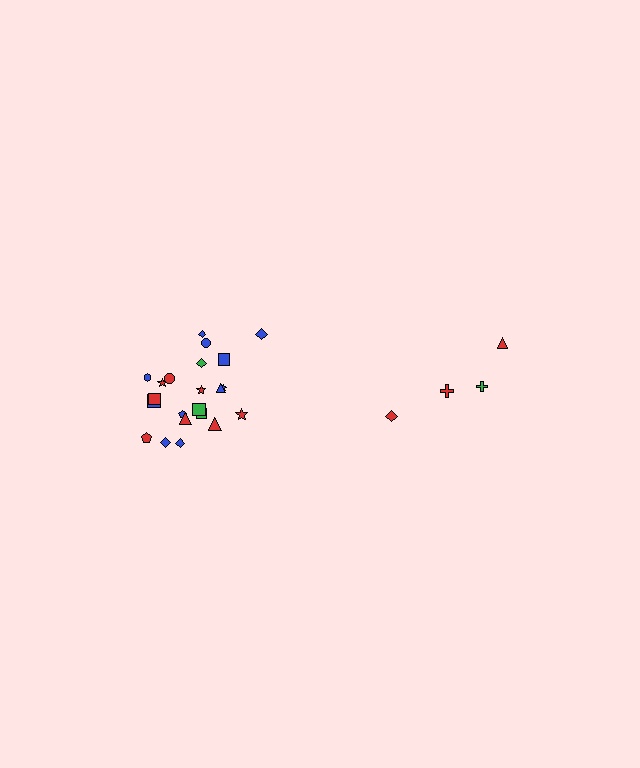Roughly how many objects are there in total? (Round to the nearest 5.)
Roughly 25 objects in total.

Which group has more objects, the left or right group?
The left group.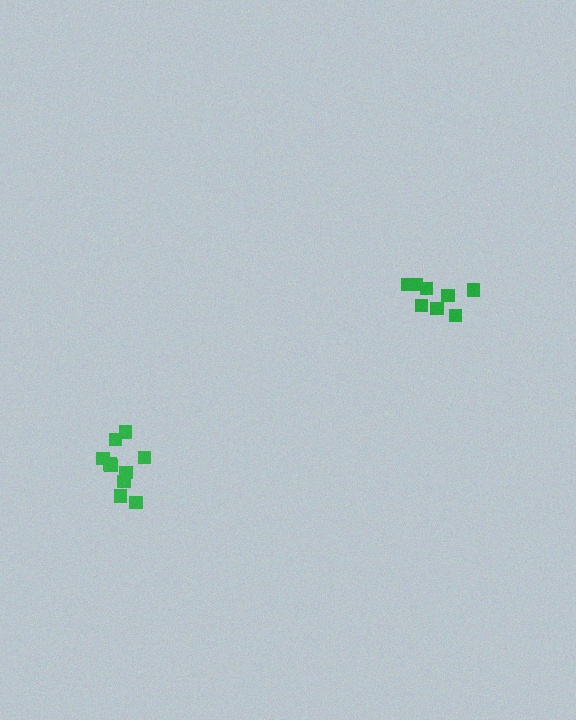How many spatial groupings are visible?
There are 2 spatial groupings.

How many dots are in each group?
Group 1: 8 dots, Group 2: 10 dots (18 total).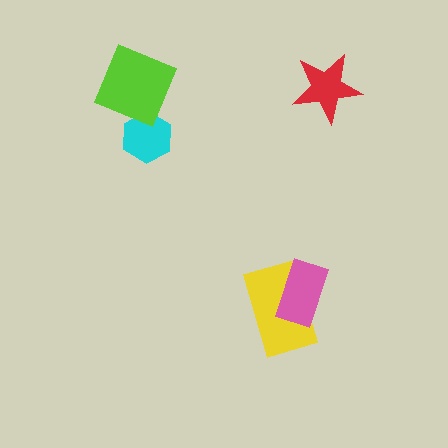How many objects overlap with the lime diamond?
1 object overlaps with the lime diamond.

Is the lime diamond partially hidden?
No, no other shape covers it.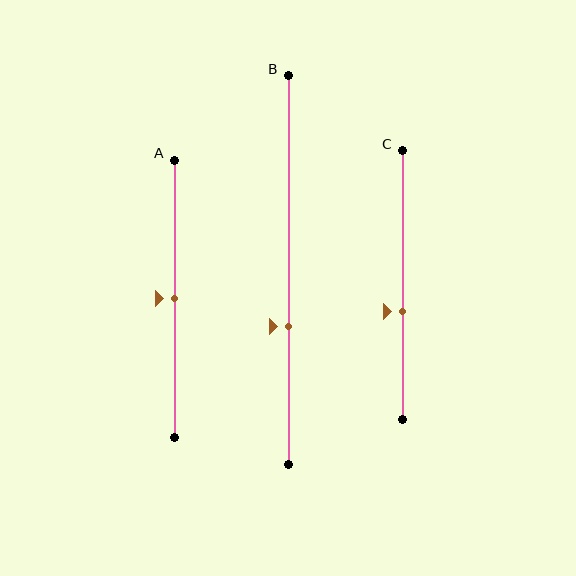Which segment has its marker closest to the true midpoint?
Segment A has its marker closest to the true midpoint.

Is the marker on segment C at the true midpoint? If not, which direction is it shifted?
No, the marker on segment C is shifted downward by about 10% of the segment length.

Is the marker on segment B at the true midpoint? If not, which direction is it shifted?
No, the marker on segment B is shifted downward by about 15% of the segment length.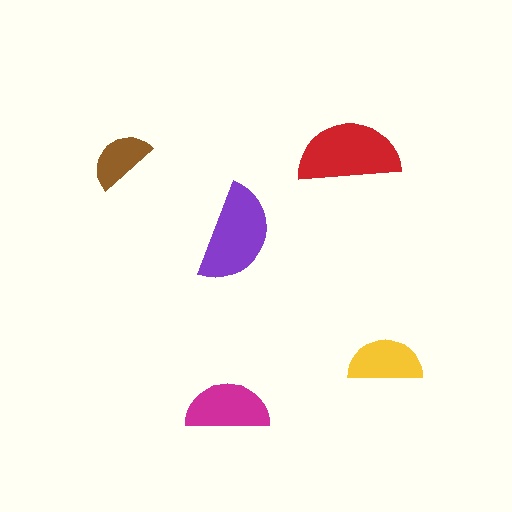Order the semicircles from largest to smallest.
the red one, the purple one, the magenta one, the yellow one, the brown one.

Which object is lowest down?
The magenta semicircle is bottommost.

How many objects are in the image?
There are 5 objects in the image.